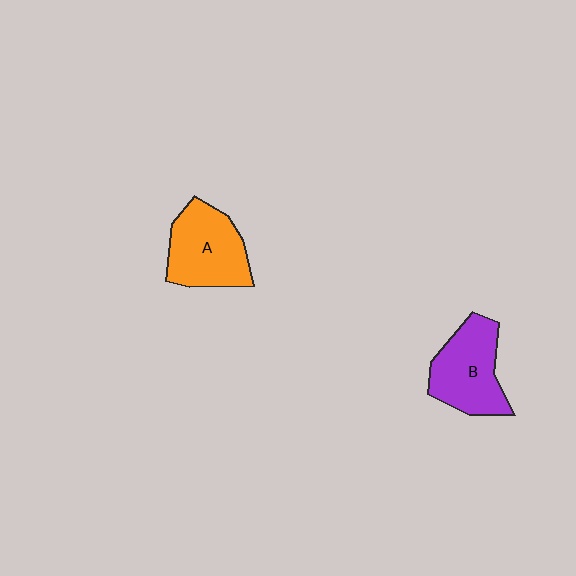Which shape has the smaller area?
Shape B (purple).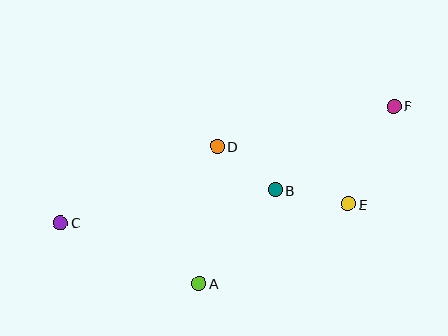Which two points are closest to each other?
Points B and D are closest to each other.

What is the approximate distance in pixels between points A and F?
The distance between A and F is approximately 263 pixels.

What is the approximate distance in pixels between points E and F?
The distance between E and F is approximately 108 pixels.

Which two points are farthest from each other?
Points C and F are farthest from each other.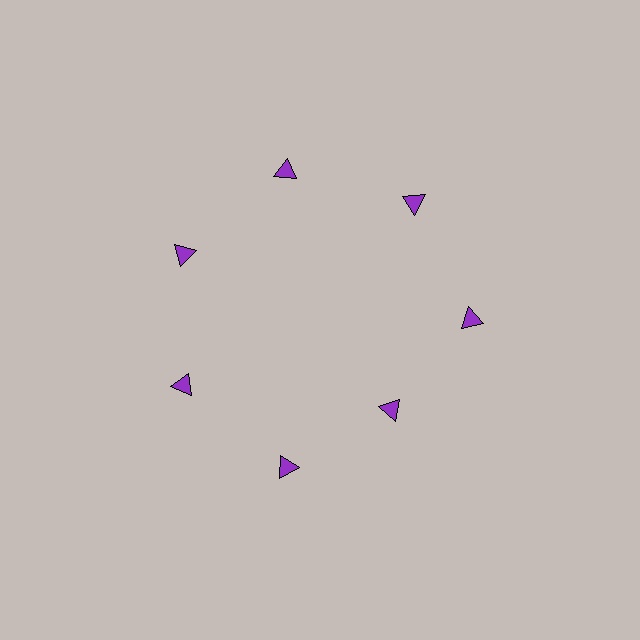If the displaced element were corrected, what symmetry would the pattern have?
It would have 7-fold rotational symmetry — the pattern would map onto itself every 51 degrees.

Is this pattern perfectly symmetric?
No. The 7 purple triangles are arranged in a ring, but one element near the 5 o'clock position is pulled inward toward the center, breaking the 7-fold rotational symmetry.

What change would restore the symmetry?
The symmetry would be restored by moving it outward, back onto the ring so that all 7 triangles sit at equal angles and equal distance from the center.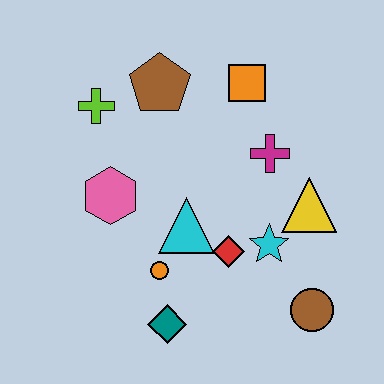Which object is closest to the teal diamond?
The orange circle is closest to the teal diamond.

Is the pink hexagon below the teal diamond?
No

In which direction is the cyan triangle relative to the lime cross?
The cyan triangle is below the lime cross.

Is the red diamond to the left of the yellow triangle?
Yes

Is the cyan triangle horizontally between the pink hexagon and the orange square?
Yes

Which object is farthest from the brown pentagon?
The brown circle is farthest from the brown pentagon.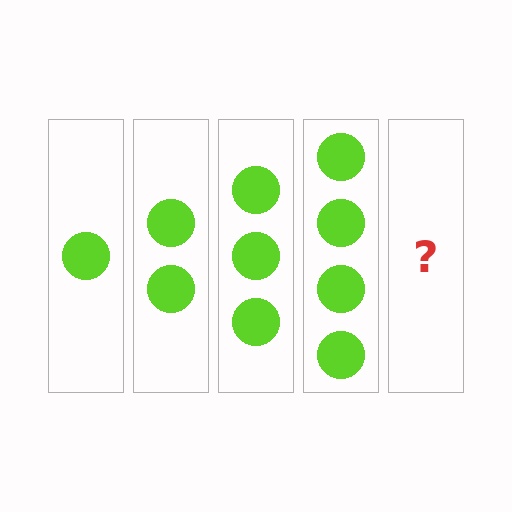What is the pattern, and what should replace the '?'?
The pattern is that each step adds one more circle. The '?' should be 5 circles.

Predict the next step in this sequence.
The next step is 5 circles.